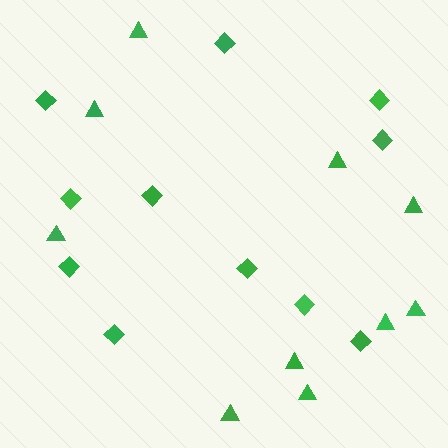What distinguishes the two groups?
There are 2 groups: one group of diamonds (11) and one group of triangles (10).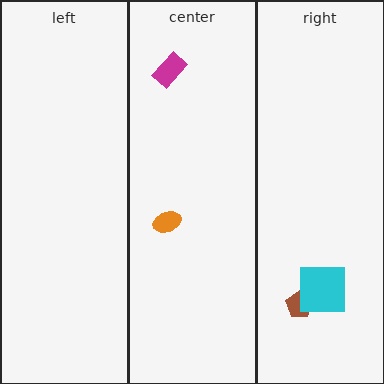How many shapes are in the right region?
2.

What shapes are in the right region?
The brown pentagon, the cyan square.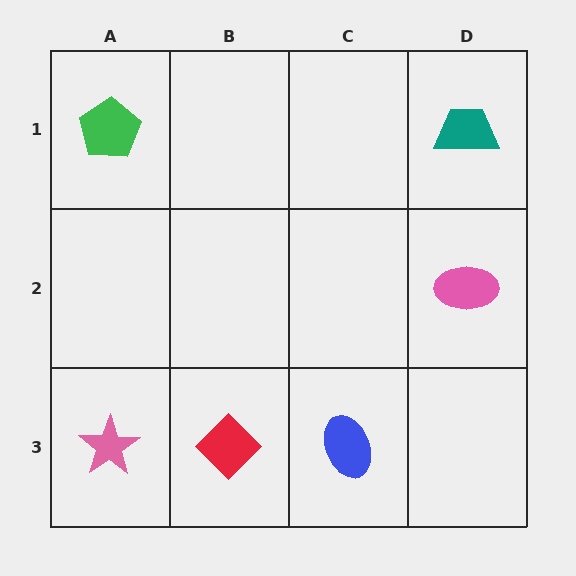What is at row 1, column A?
A green pentagon.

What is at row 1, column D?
A teal trapezoid.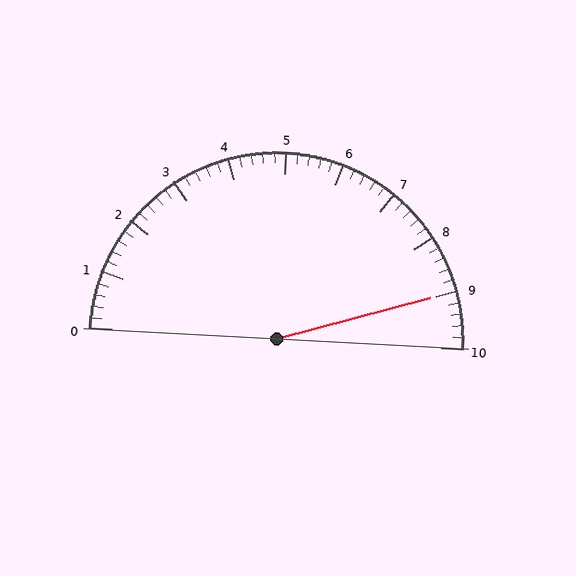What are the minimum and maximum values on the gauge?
The gauge ranges from 0 to 10.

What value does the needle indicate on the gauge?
The needle indicates approximately 9.0.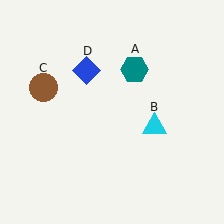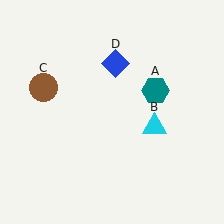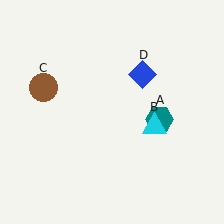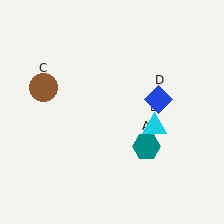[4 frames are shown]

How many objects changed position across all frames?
2 objects changed position: teal hexagon (object A), blue diamond (object D).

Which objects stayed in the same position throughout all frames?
Cyan triangle (object B) and brown circle (object C) remained stationary.